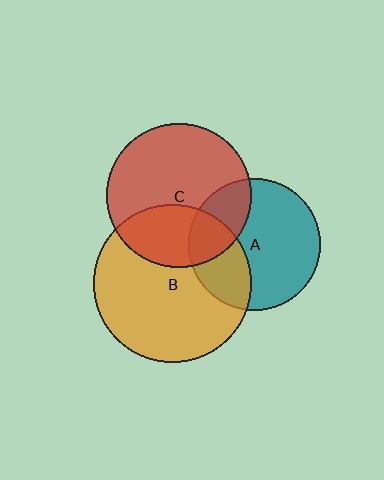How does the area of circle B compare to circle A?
Approximately 1.4 times.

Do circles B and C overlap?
Yes.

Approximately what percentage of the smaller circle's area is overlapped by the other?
Approximately 35%.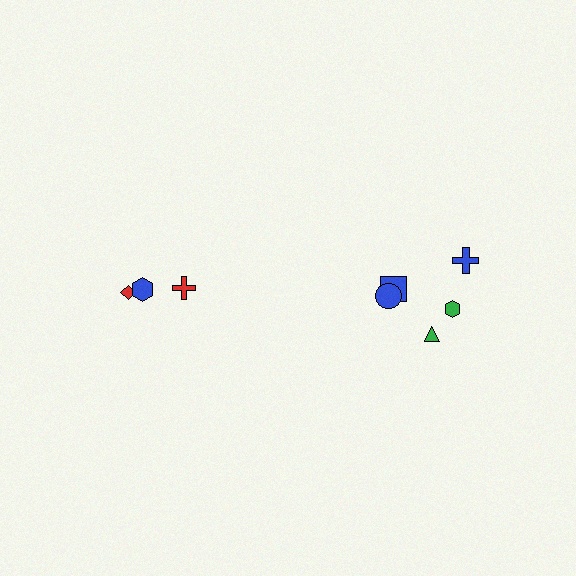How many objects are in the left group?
There are 3 objects.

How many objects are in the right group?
There are 5 objects.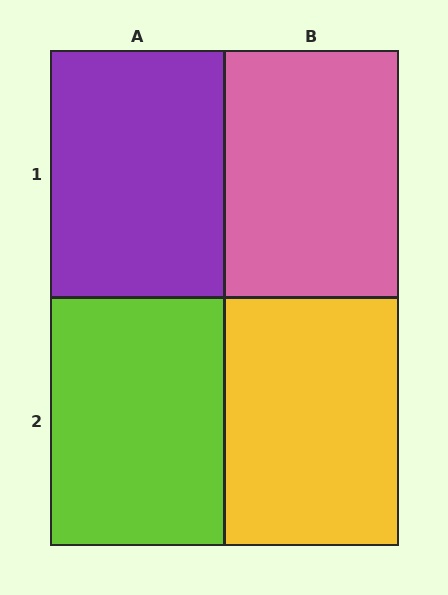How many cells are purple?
1 cell is purple.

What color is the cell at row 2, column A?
Lime.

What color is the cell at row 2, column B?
Yellow.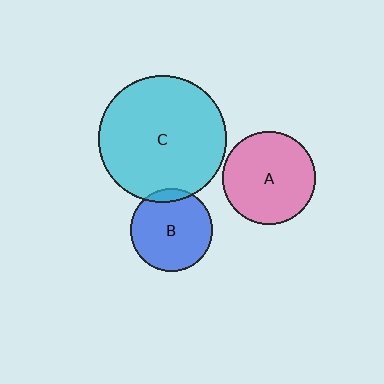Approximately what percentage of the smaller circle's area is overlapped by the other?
Approximately 10%.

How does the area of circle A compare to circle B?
Approximately 1.3 times.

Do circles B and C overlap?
Yes.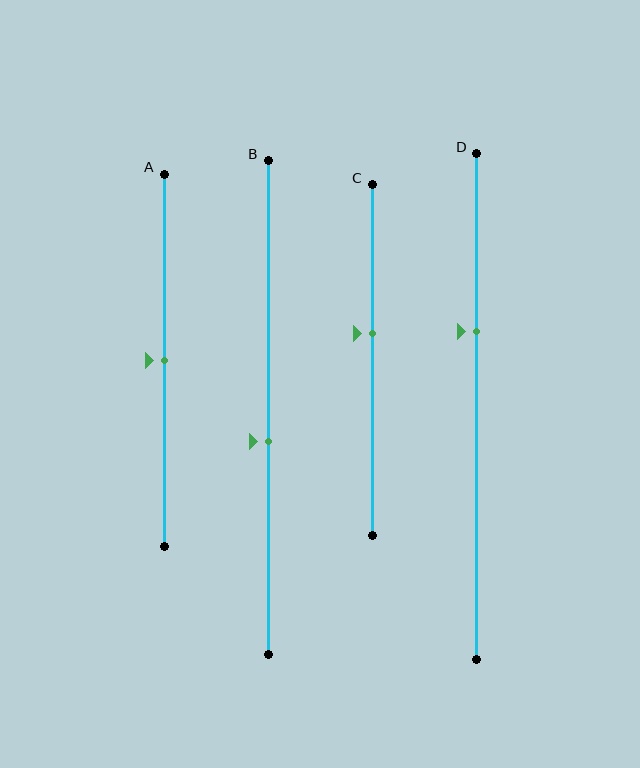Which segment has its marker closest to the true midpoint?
Segment A has its marker closest to the true midpoint.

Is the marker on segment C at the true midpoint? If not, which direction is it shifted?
No, the marker on segment C is shifted upward by about 8% of the segment length.